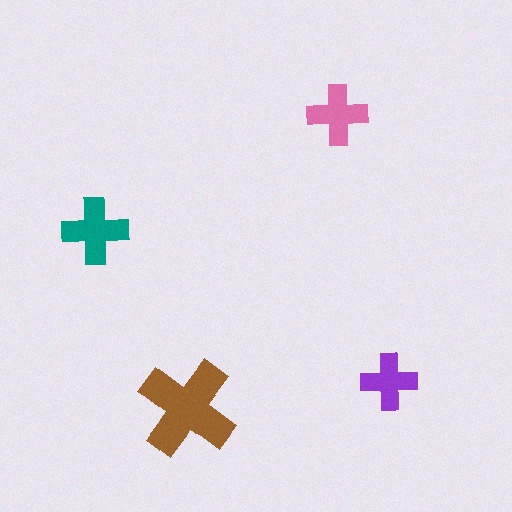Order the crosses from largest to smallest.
the brown one, the teal one, the pink one, the purple one.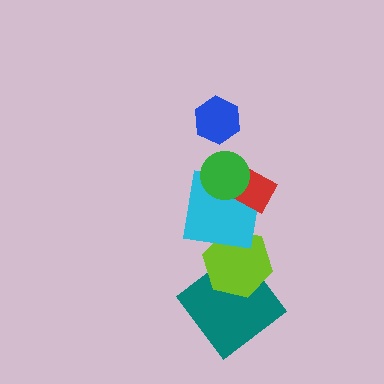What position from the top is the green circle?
The green circle is 2nd from the top.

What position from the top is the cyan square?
The cyan square is 4th from the top.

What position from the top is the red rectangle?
The red rectangle is 3rd from the top.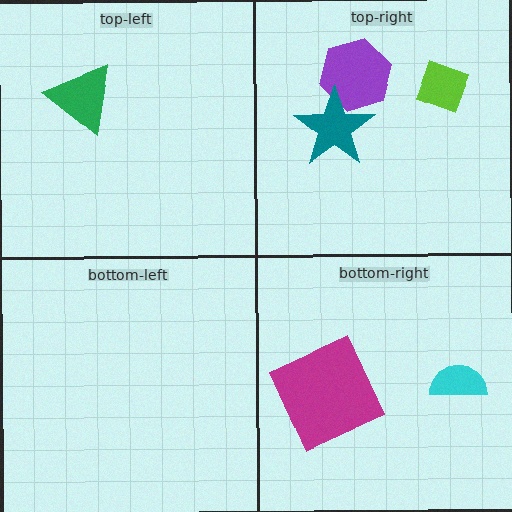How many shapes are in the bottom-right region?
2.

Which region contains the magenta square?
The bottom-right region.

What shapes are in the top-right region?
The lime diamond, the purple hexagon, the teal star.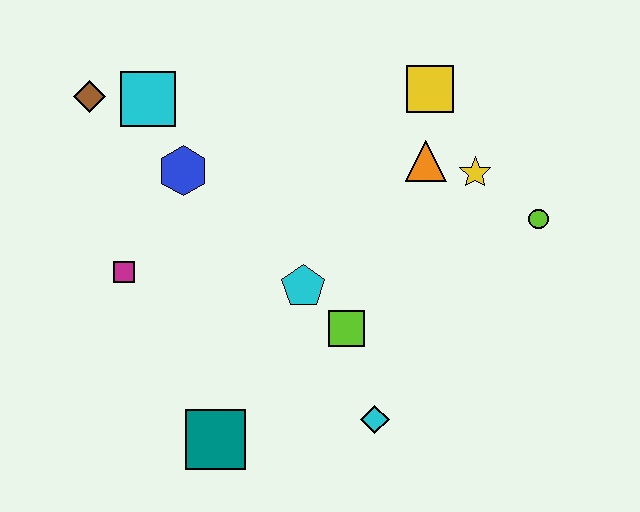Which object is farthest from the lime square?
The brown diamond is farthest from the lime square.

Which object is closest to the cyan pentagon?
The lime square is closest to the cyan pentagon.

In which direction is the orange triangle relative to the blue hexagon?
The orange triangle is to the right of the blue hexagon.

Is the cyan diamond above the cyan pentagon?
No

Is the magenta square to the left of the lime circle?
Yes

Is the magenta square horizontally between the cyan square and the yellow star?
No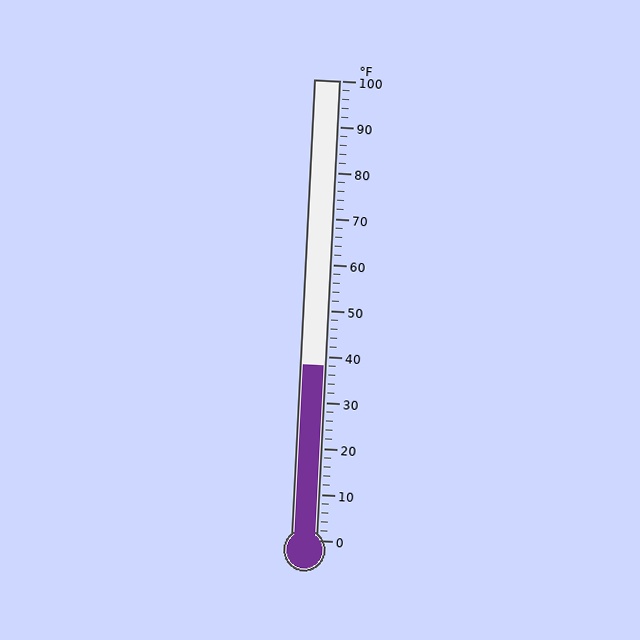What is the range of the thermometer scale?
The thermometer scale ranges from 0°F to 100°F.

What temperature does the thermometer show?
The thermometer shows approximately 38°F.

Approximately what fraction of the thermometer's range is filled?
The thermometer is filled to approximately 40% of its range.